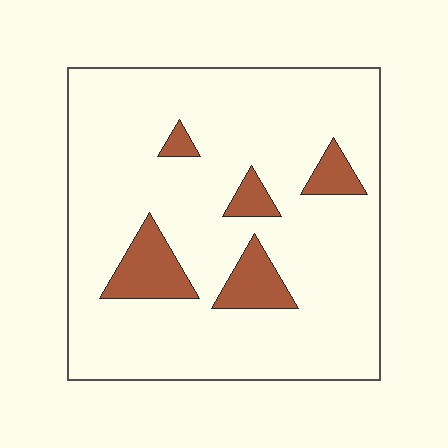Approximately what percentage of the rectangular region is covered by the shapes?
Approximately 10%.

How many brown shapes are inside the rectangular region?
5.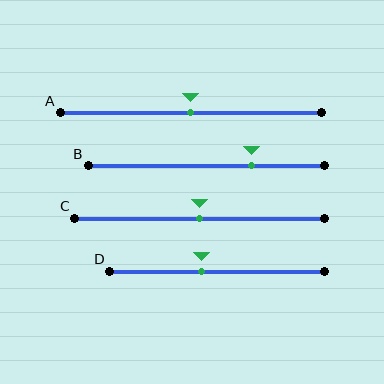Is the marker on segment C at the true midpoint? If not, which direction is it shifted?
Yes, the marker on segment C is at the true midpoint.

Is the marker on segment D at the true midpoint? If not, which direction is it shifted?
No, the marker on segment D is shifted to the left by about 7% of the segment length.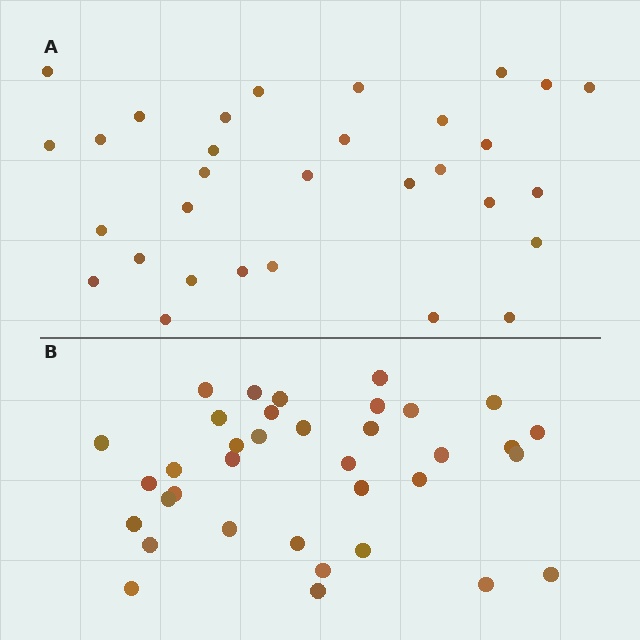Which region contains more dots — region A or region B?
Region B (the bottom region) has more dots.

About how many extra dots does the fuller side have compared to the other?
Region B has about 5 more dots than region A.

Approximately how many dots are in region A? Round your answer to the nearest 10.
About 30 dots. (The exact count is 31, which rounds to 30.)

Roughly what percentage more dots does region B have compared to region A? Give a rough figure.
About 15% more.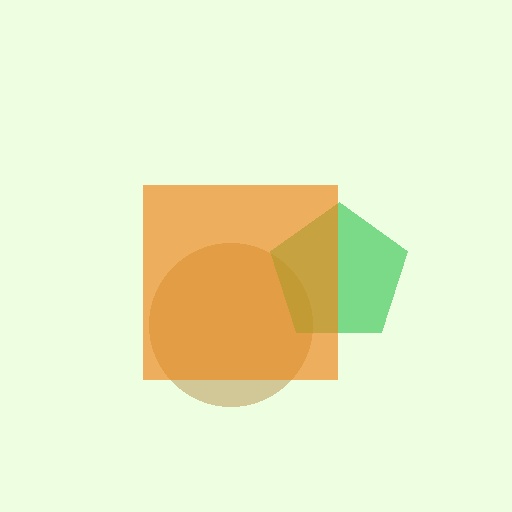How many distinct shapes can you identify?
There are 3 distinct shapes: a brown circle, a green pentagon, an orange square.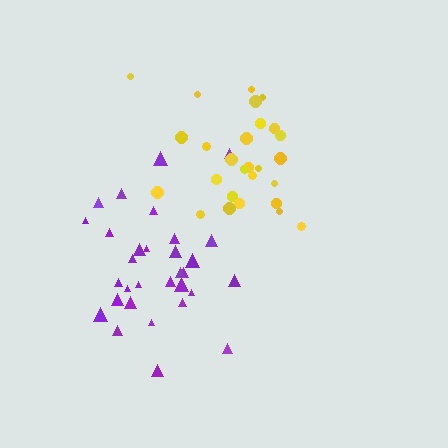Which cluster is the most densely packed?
Purple.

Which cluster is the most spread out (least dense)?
Yellow.